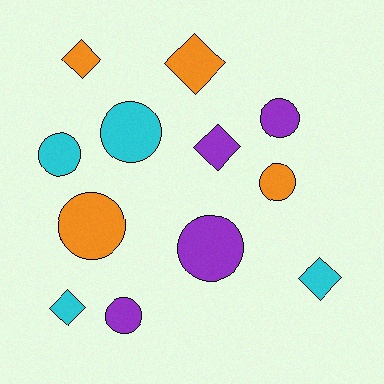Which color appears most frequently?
Purple, with 4 objects.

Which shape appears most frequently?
Circle, with 7 objects.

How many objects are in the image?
There are 12 objects.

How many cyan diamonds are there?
There are 2 cyan diamonds.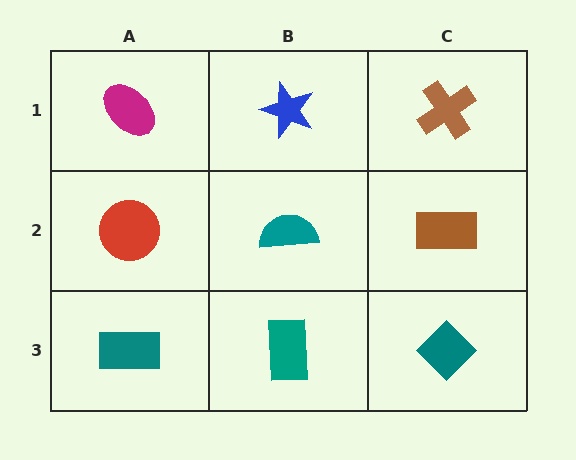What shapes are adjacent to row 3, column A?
A red circle (row 2, column A), a teal rectangle (row 3, column B).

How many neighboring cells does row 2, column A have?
3.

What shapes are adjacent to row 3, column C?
A brown rectangle (row 2, column C), a teal rectangle (row 3, column B).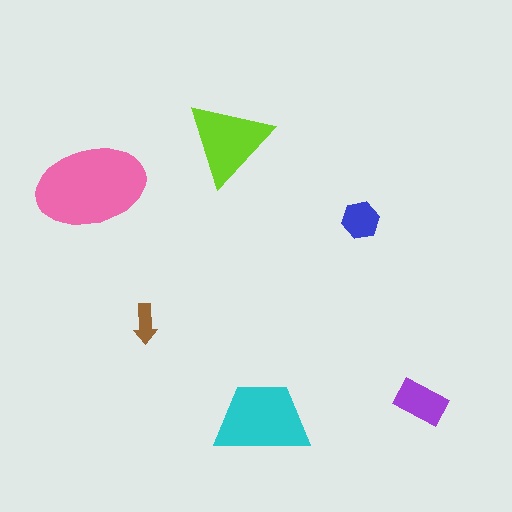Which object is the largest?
The pink ellipse.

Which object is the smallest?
The brown arrow.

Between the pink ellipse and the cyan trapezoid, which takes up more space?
The pink ellipse.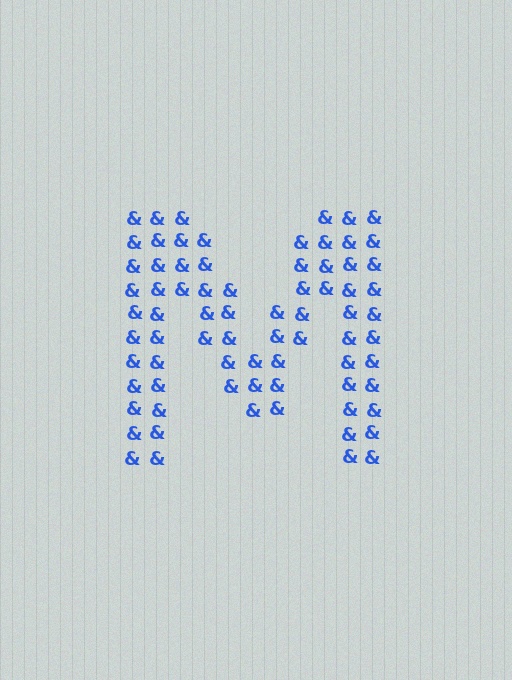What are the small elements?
The small elements are ampersands.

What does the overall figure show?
The overall figure shows the letter M.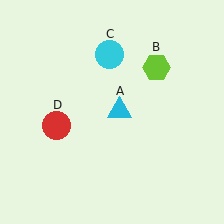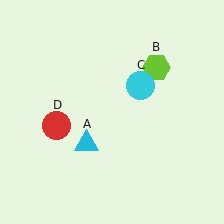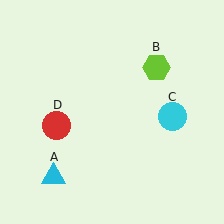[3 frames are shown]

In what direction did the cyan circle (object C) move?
The cyan circle (object C) moved down and to the right.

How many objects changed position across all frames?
2 objects changed position: cyan triangle (object A), cyan circle (object C).